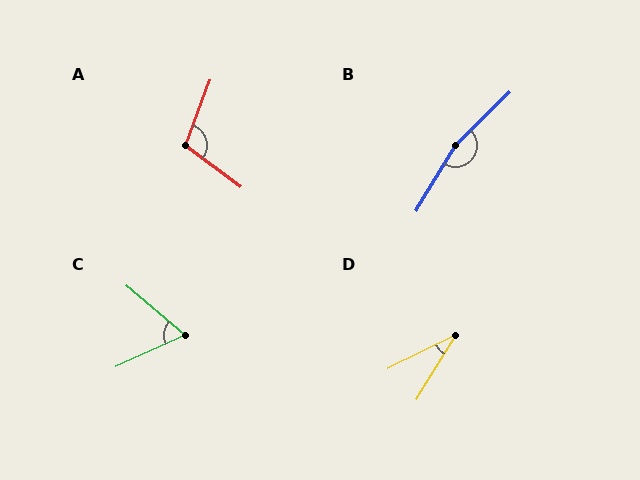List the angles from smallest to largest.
D (33°), C (65°), A (106°), B (166°).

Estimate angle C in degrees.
Approximately 65 degrees.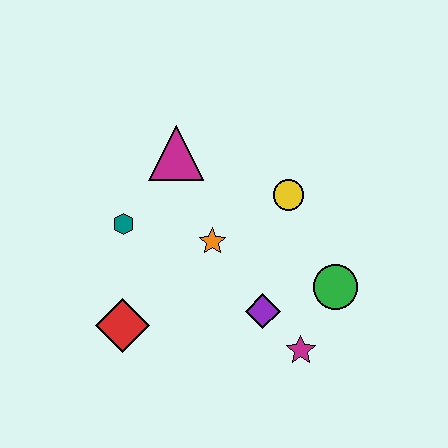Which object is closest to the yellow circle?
The orange star is closest to the yellow circle.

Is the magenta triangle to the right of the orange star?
No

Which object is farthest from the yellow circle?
The red diamond is farthest from the yellow circle.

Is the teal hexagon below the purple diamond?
No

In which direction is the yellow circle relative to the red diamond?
The yellow circle is to the right of the red diamond.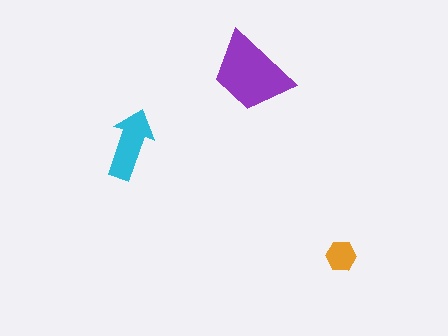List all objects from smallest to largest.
The orange hexagon, the cyan arrow, the purple trapezoid.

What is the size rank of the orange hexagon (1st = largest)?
3rd.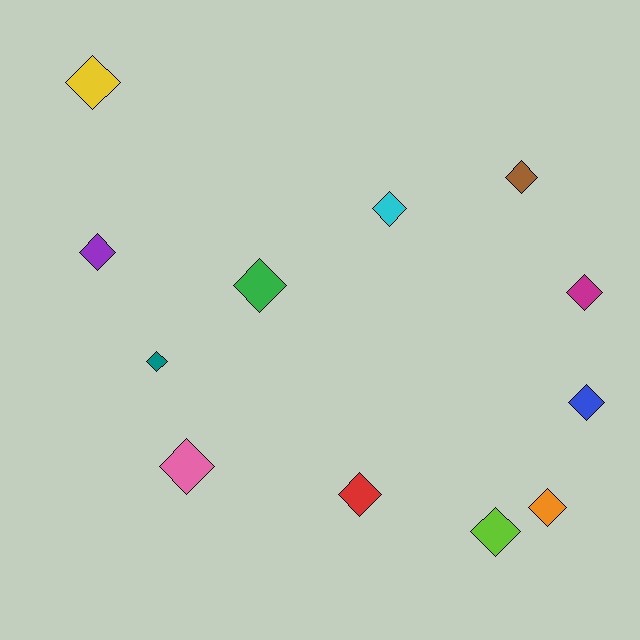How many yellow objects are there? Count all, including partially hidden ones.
There is 1 yellow object.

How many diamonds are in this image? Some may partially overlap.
There are 12 diamonds.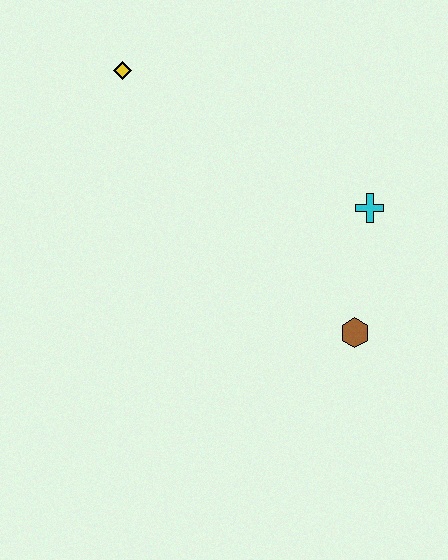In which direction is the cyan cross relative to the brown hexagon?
The cyan cross is above the brown hexagon.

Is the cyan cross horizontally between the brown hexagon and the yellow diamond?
No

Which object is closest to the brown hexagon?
The cyan cross is closest to the brown hexagon.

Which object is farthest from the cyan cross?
The yellow diamond is farthest from the cyan cross.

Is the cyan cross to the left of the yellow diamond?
No